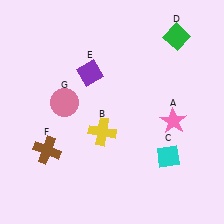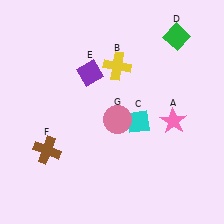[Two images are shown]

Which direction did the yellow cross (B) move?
The yellow cross (B) moved up.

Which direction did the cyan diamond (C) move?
The cyan diamond (C) moved up.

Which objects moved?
The objects that moved are: the yellow cross (B), the cyan diamond (C), the pink circle (G).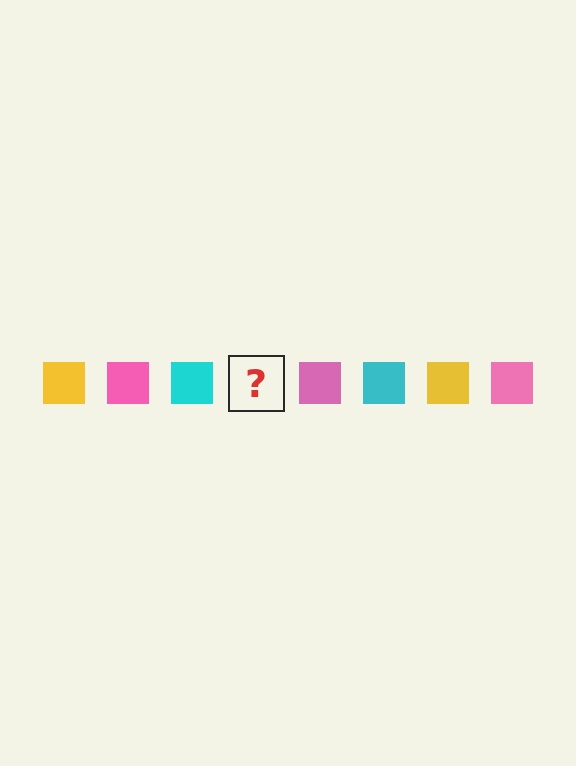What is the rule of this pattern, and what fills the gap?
The rule is that the pattern cycles through yellow, pink, cyan squares. The gap should be filled with a yellow square.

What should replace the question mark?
The question mark should be replaced with a yellow square.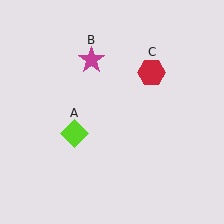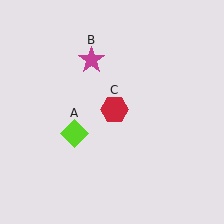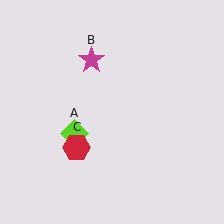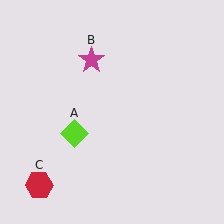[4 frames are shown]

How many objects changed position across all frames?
1 object changed position: red hexagon (object C).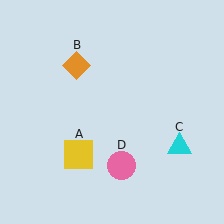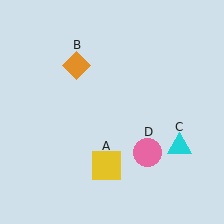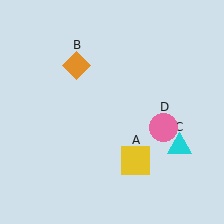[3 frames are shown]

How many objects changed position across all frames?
2 objects changed position: yellow square (object A), pink circle (object D).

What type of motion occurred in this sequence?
The yellow square (object A), pink circle (object D) rotated counterclockwise around the center of the scene.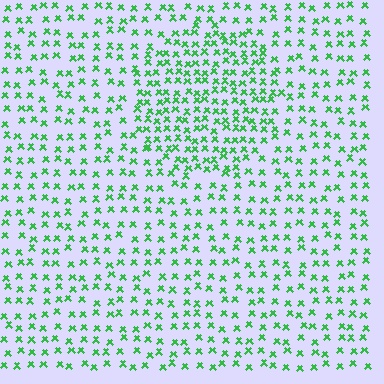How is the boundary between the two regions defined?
The boundary is defined by a change in element density (approximately 1.8x ratio). All elements are the same color, size, and shape.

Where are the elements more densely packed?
The elements are more densely packed inside the circle boundary.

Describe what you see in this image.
The image contains small green elements arranged at two different densities. A circle-shaped region is visible where the elements are more densely packed than the surrounding area.